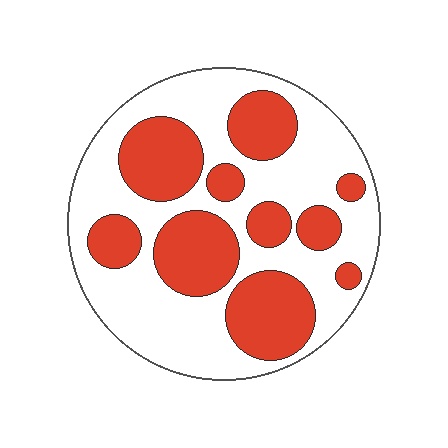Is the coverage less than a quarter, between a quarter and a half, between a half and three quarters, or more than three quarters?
Between a quarter and a half.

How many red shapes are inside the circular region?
10.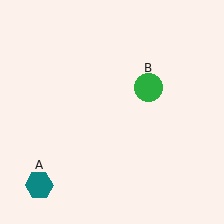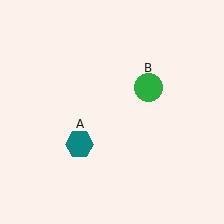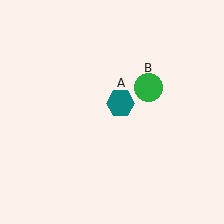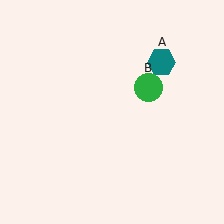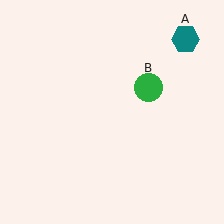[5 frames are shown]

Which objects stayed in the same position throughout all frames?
Green circle (object B) remained stationary.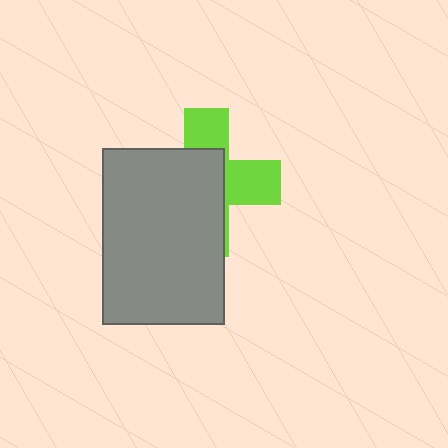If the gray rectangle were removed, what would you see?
You would see the complete lime cross.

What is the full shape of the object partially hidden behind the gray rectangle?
The partially hidden object is a lime cross.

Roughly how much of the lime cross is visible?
A small part of it is visible (roughly 40%).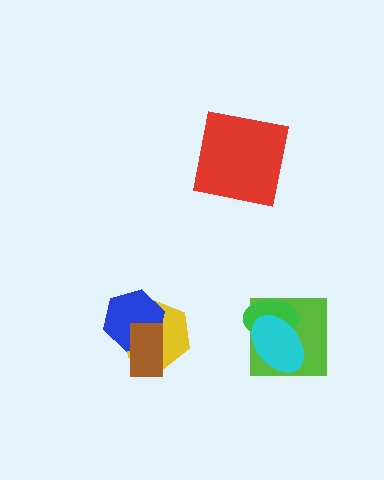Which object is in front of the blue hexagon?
The brown rectangle is in front of the blue hexagon.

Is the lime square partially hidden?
Yes, it is partially covered by another shape.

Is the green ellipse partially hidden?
Yes, it is partially covered by another shape.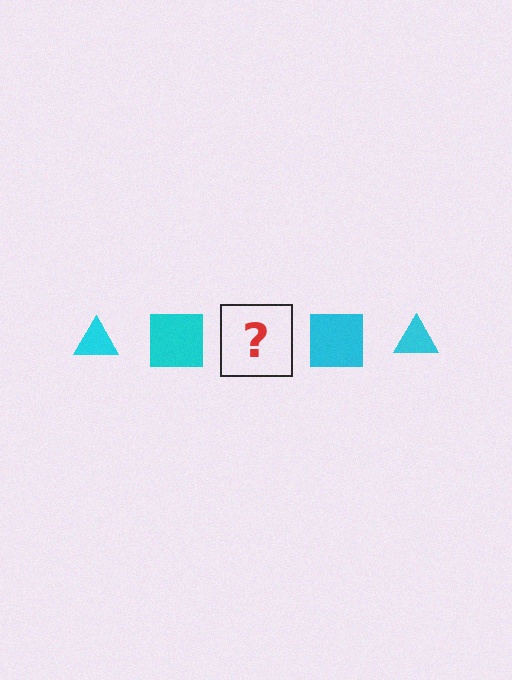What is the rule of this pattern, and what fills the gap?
The rule is that the pattern cycles through triangle, square shapes in cyan. The gap should be filled with a cyan triangle.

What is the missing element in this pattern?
The missing element is a cyan triangle.